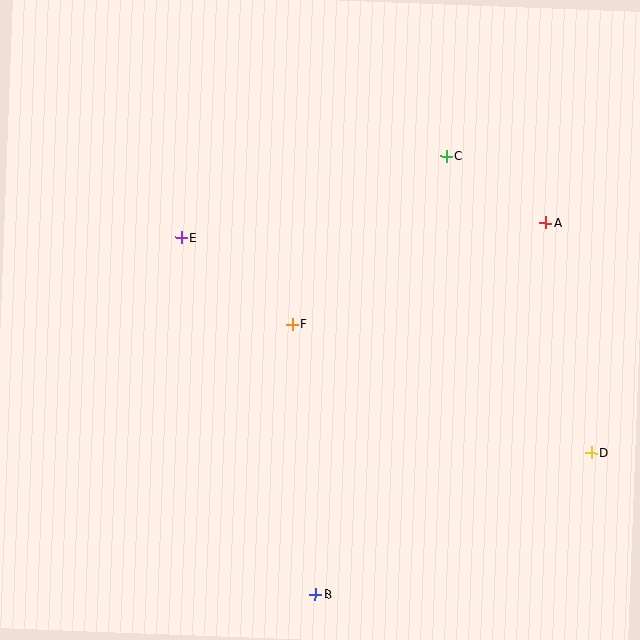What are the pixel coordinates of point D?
Point D is at (592, 453).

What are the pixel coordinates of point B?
Point B is at (315, 594).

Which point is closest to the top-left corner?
Point E is closest to the top-left corner.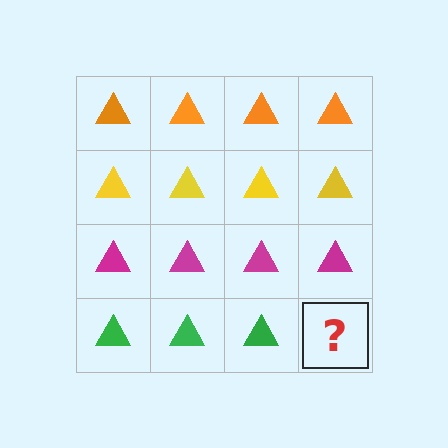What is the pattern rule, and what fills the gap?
The rule is that each row has a consistent color. The gap should be filled with a green triangle.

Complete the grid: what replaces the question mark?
The question mark should be replaced with a green triangle.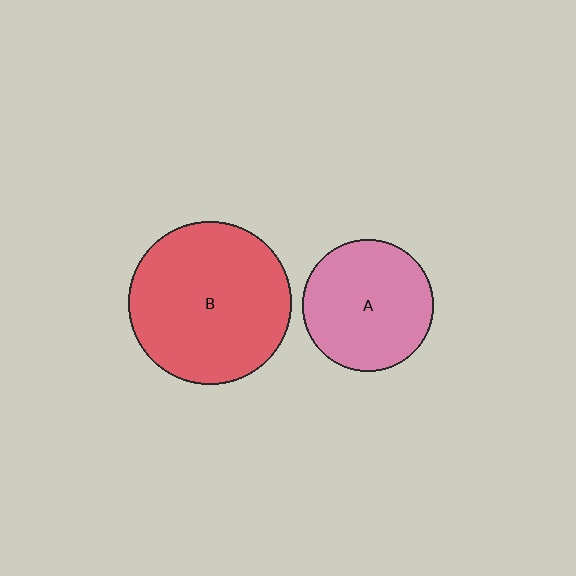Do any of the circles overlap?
No, none of the circles overlap.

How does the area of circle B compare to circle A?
Approximately 1.5 times.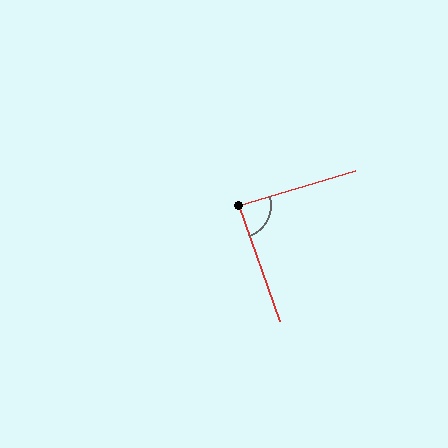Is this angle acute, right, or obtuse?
It is approximately a right angle.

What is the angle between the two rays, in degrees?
Approximately 87 degrees.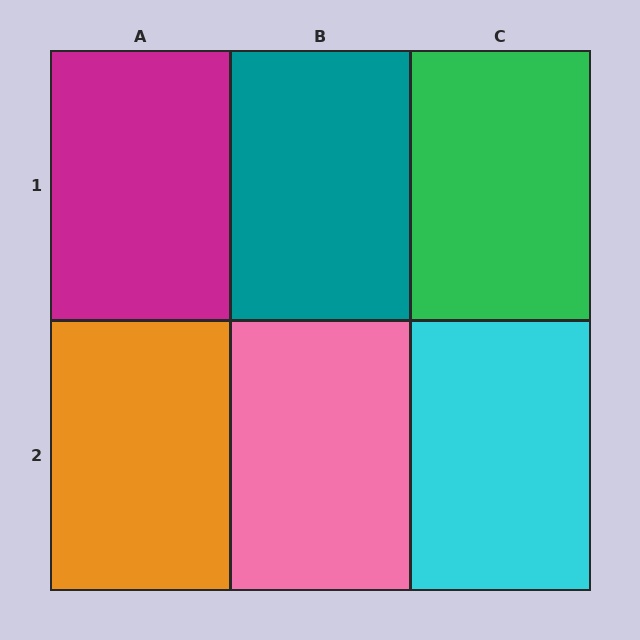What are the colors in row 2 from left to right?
Orange, pink, cyan.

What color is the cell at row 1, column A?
Magenta.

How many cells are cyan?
1 cell is cyan.